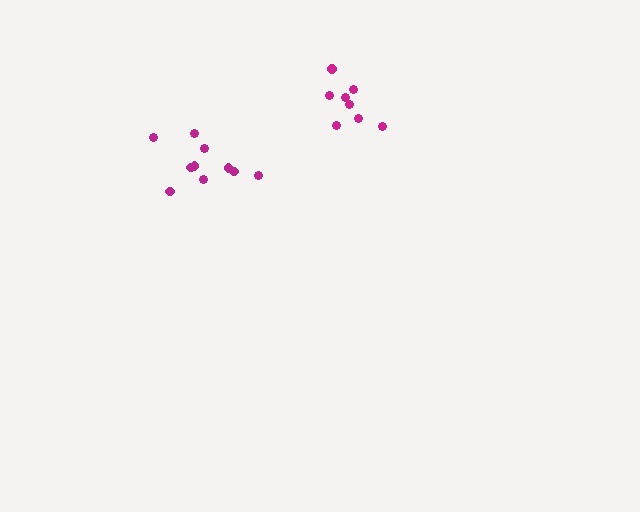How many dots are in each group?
Group 1: 11 dots, Group 2: 8 dots (19 total).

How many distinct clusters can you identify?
There are 2 distinct clusters.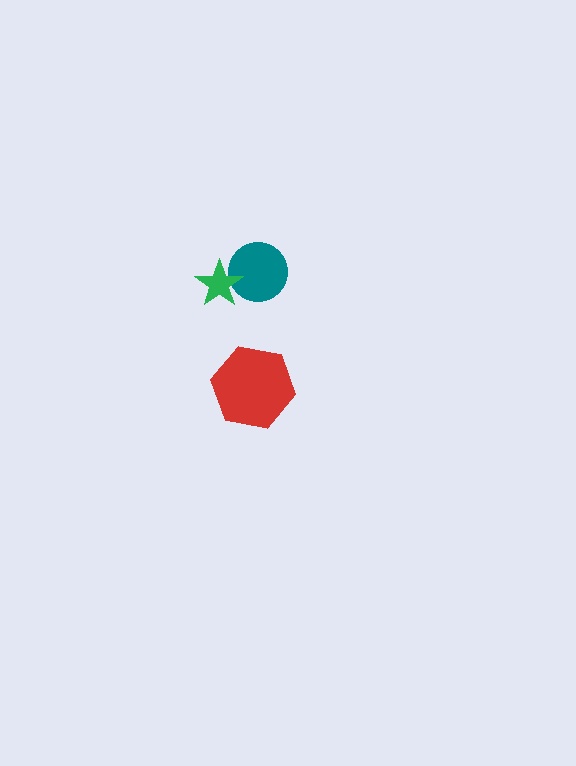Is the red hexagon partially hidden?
No, no other shape covers it.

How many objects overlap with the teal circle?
1 object overlaps with the teal circle.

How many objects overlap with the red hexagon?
0 objects overlap with the red hexagon.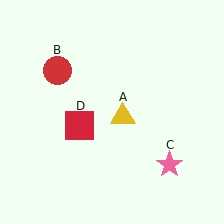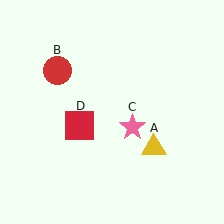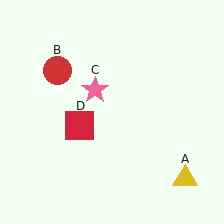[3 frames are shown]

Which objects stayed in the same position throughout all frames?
Red circle (object B) and red square (object D) remained stationary.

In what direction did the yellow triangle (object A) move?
The yellow triangle (object A) moved down and to the right.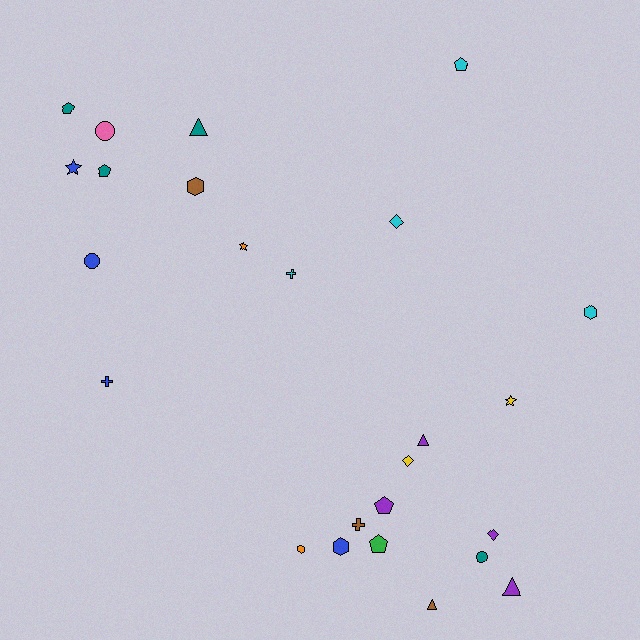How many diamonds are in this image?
There are 3 diamonds.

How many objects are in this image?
There are 25 objects.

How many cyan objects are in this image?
There are 4 cyan objects.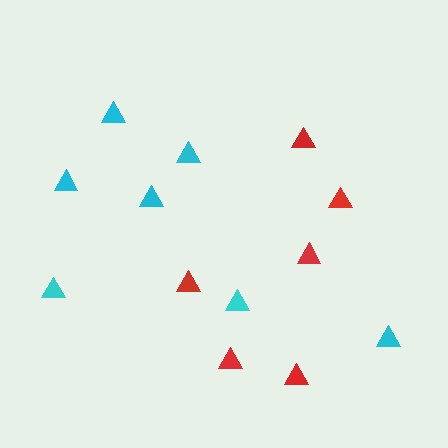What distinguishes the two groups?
There are 2 groups: one group of cyan triangles (7) and one group of red triangles (6).